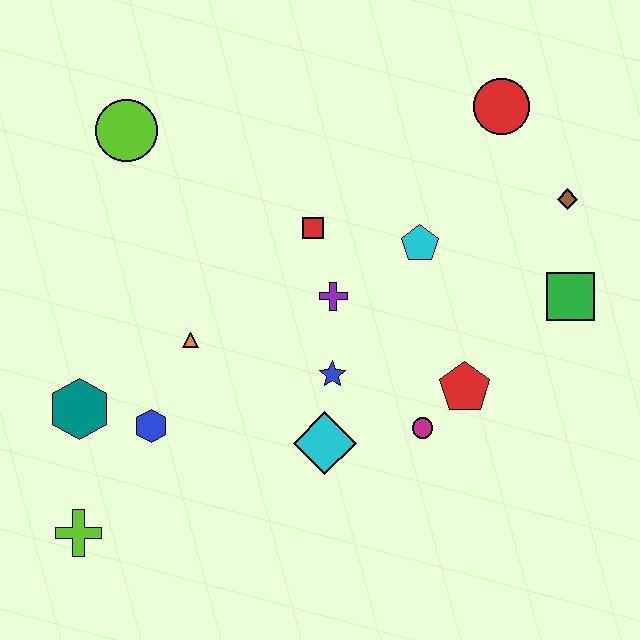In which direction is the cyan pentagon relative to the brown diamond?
The cyan pentagon is to the left of the brown diamond.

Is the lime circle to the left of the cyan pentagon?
Yes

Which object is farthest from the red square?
The lime cross is farthest from the red square.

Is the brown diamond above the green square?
Yes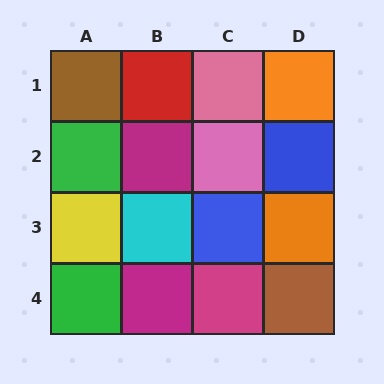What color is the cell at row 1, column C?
Pink.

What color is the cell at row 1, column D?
Orange.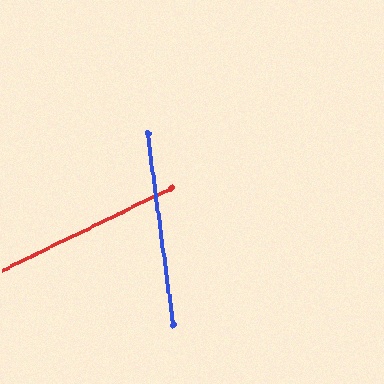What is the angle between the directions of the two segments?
Approximately 72 degrees.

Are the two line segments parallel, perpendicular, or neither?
Neither parallel nor perpendicular — they differ by about 72°.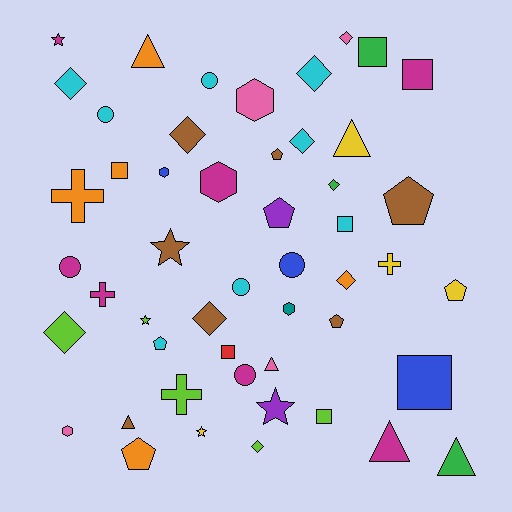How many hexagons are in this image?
There are 5 hexagons.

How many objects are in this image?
There are 50 objects.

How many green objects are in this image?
There are 3 green objects.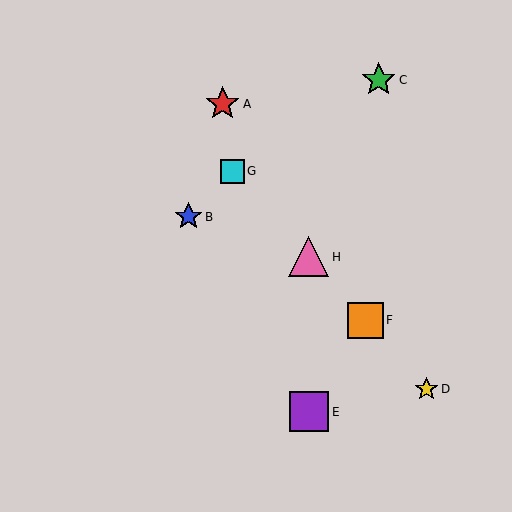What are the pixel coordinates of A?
Object A is at (223, 104).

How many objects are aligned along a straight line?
4 objects (D, F, G, H) are aligned along a straight line.